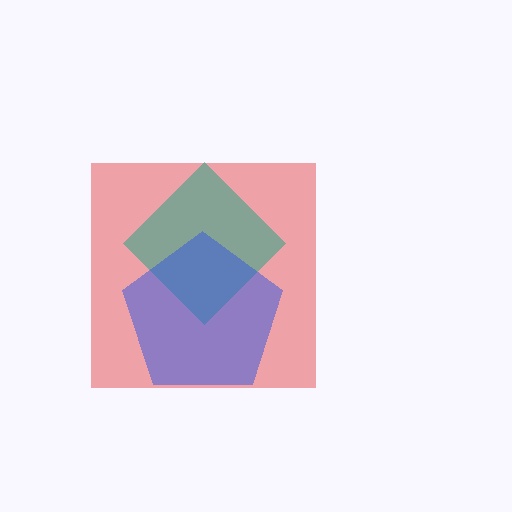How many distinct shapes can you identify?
There are 3 distinct shapes: a red square, a teal diamond, a blue pentagon.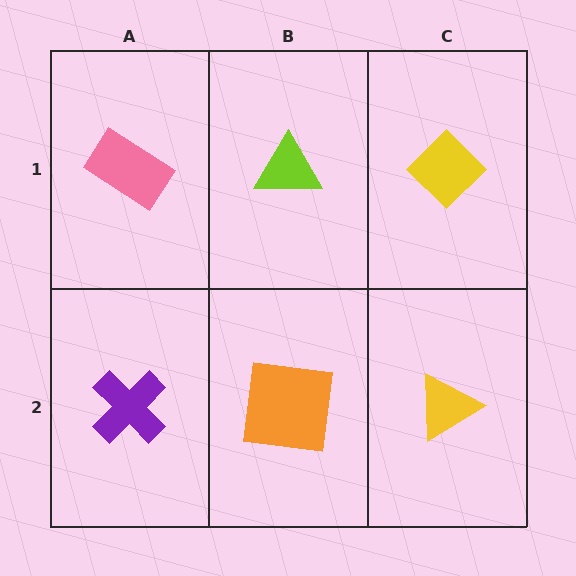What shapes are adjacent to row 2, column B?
A lime triangle (row 1, column B), a purple cross (row 2, column A), a yellow triangle (row 2, column C).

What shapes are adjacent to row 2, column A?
A pink rectangle (row 1, column A), an orange square (row 2, column B).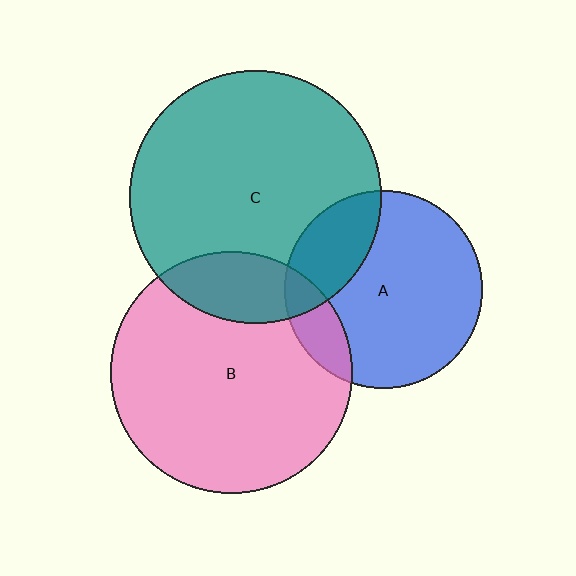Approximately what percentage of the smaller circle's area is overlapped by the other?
Approximately 25%.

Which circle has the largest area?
Circle C (teal).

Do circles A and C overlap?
Yes.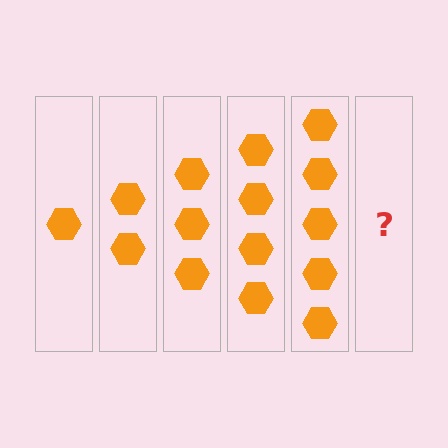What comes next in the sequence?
The next element should be 6 hexagons.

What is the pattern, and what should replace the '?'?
The pattern is that each step adds one more hexagon. The '?' should be 6 hexagons.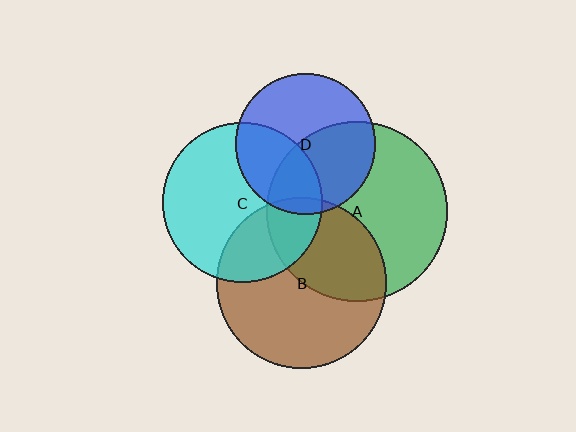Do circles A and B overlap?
Yes.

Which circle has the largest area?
Circle A (green).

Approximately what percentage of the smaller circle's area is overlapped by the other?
Approximately 40%.